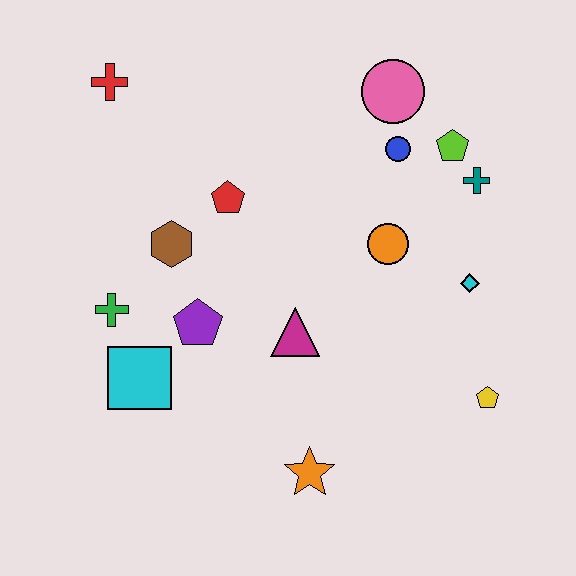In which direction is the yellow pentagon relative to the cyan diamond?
The yellow pentagon is below the cyan diamond.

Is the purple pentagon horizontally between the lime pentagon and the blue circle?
No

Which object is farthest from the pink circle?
The orange star is farthest from the pink circle.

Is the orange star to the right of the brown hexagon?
Yes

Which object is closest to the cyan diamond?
The orange circle is closest to the cyan diamond.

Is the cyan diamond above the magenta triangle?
Yes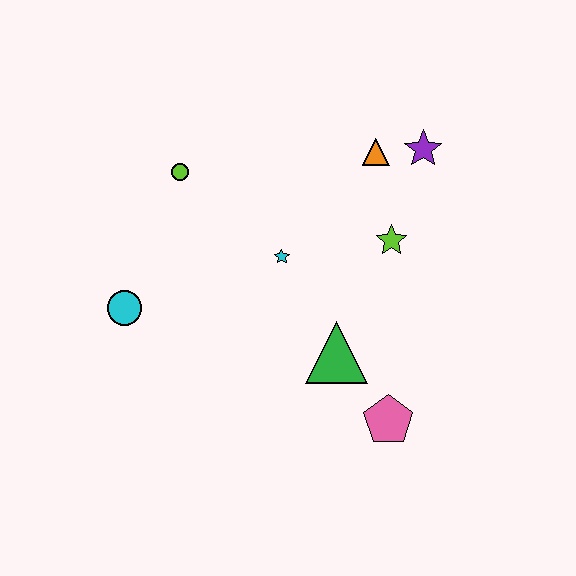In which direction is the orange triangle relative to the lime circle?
The orange triangle is to the right of the lime circle.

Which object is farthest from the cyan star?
The pink pentagon is farthest from the cyan star.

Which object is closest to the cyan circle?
The lime circle is closest to the cyan circle.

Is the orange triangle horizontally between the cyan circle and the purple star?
Yes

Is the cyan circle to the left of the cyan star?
Yes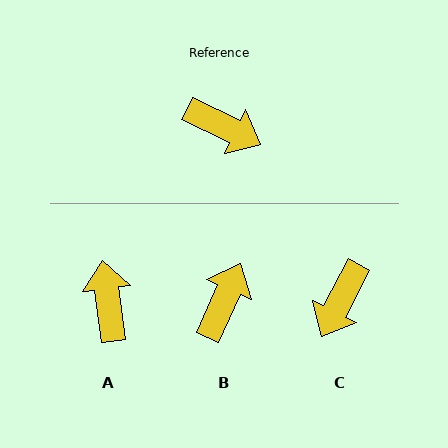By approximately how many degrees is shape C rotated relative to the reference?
Approximately 91 degrees clockwise.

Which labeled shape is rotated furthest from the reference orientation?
A, about 124 degrees away.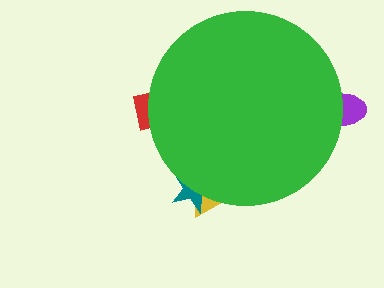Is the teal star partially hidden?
Yes, the teal star is partially hidden behind the green circle.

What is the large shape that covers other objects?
A green circle.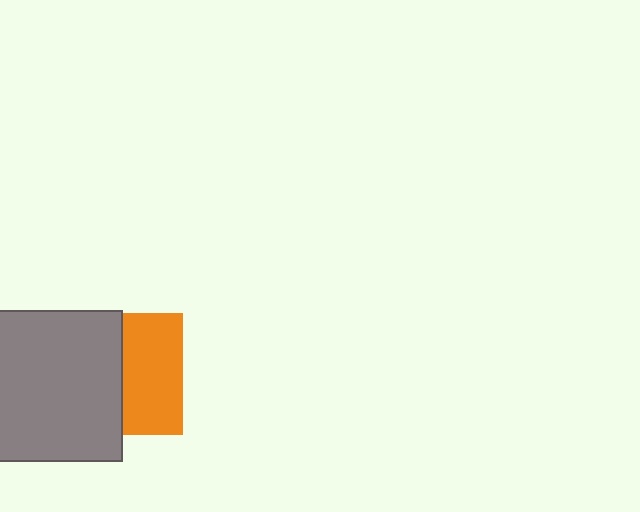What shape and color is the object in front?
The object in front is a gray square.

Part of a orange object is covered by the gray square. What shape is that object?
It is a square.